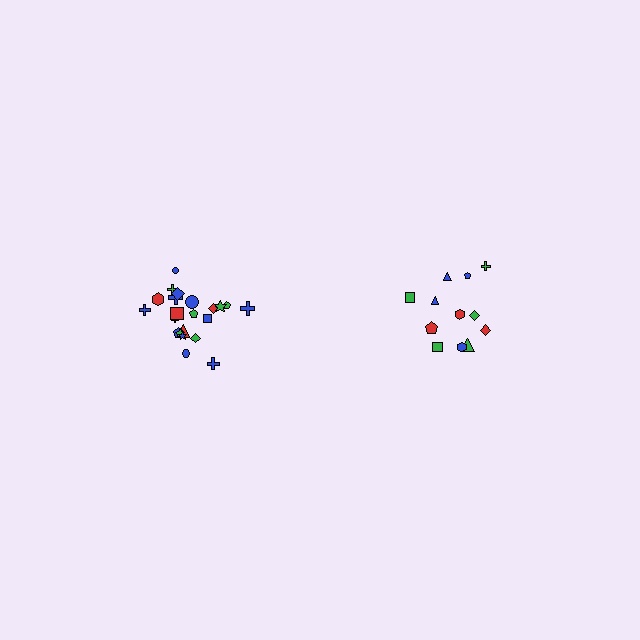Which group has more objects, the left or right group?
The left group.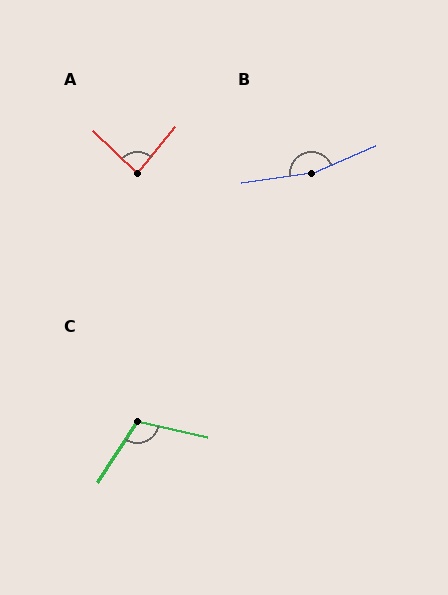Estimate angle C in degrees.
Approximately 110 degrees.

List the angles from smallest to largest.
A (84°), C (110°), B (165°).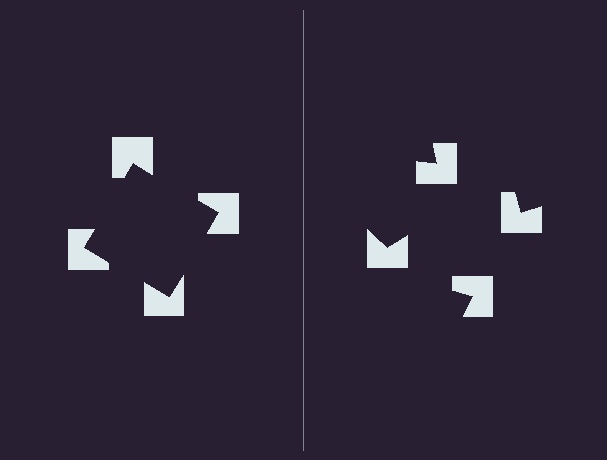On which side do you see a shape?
An illusory square appears on the left side. On the right side the wedge cuts are rotated, so no coherent shape forms.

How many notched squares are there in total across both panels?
8 — 4 on each side.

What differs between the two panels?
The notched squares are positioned identically on both sides; only the wedge orientations differ. On the left they align to a square; on the right they are misaligned.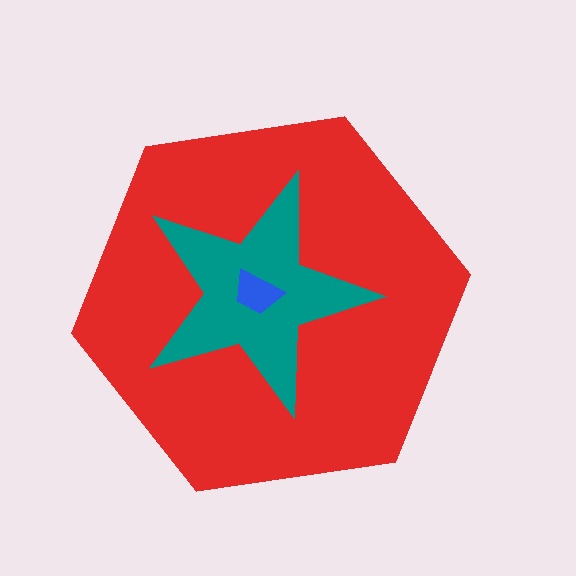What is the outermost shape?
The red hexagon.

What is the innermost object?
The blue trapezoid.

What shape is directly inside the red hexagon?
The teal star.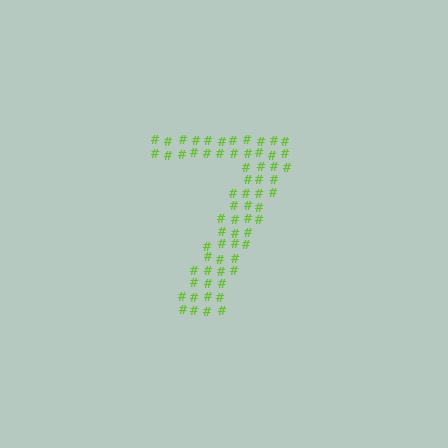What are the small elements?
The small elements are hash symbols.